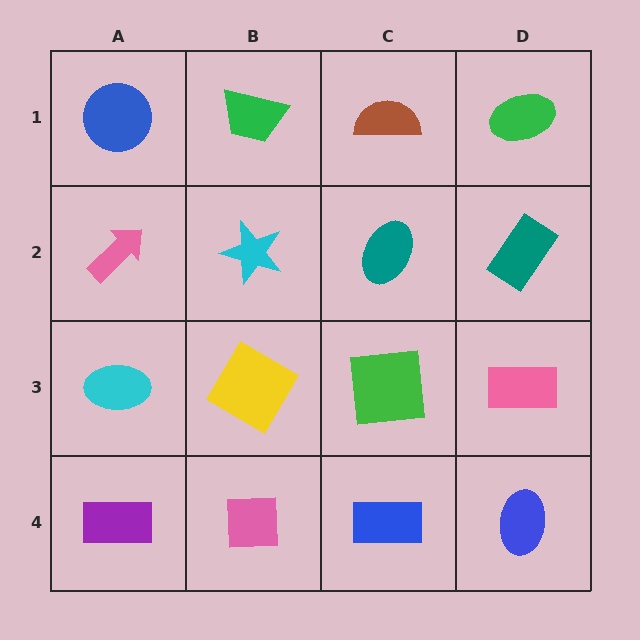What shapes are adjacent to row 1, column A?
A pink arrow (row 2, column A), a green trapezoid (row 1, column B).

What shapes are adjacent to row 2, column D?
A green ellipse (row 1, column D), a pink rectangle (row 3, column D), a teal ellipse (row 2, column C).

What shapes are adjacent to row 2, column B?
A green trapezoid (row 1, column B), a yellow diamond (row 3, column B), a pink arrow (row 2, column A), a teal ellipse (row 2, column C).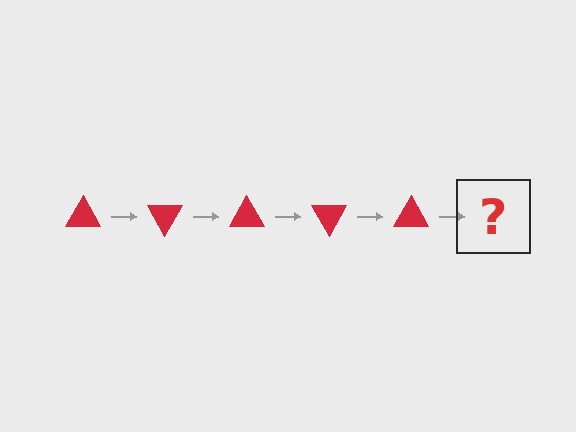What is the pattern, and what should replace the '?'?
The pattern is that the triangle rotates 60 degrees each step. The '?' should be a red triangle rotated 300 degrees.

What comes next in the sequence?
The next element should be a red triangle rotated 300 degrees.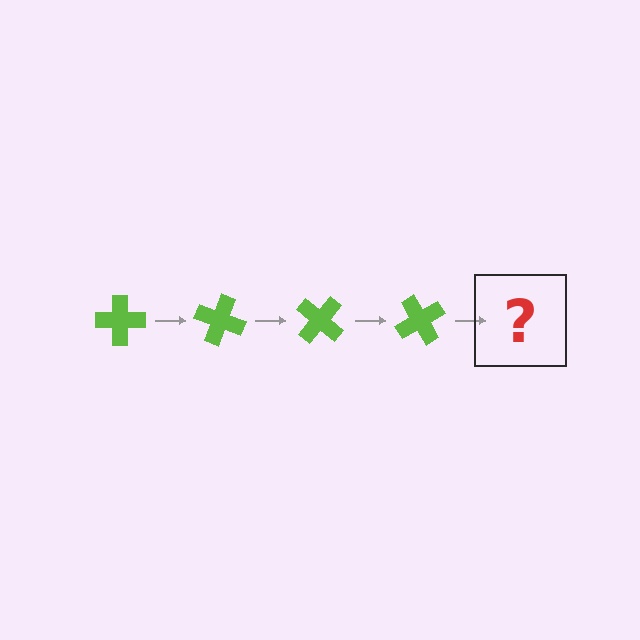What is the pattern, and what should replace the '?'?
The pattern is that the cross rotates 20 degrees each step. The '?' should be a lime cross rotated 80 degrees.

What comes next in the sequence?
The next element should be a lime cross rotated 80 degrees.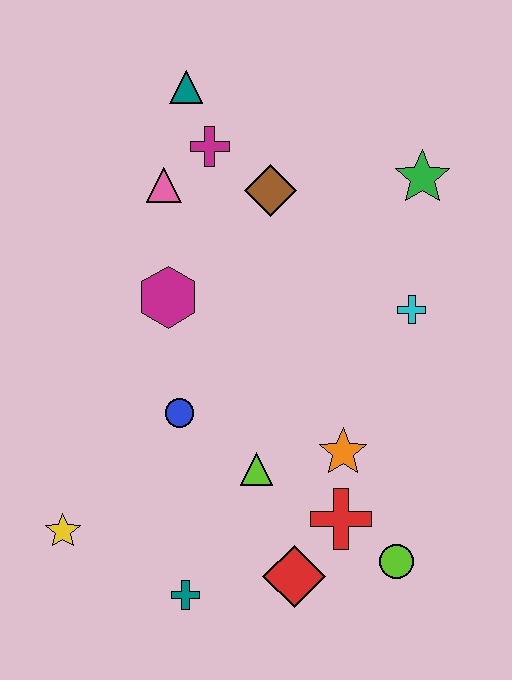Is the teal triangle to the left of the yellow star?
No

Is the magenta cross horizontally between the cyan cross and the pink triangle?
Yes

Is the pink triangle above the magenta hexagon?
Yes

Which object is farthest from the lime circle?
The teal triangle is farthest from the lime circle.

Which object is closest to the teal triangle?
The magenta cross is closest to the teal triangle.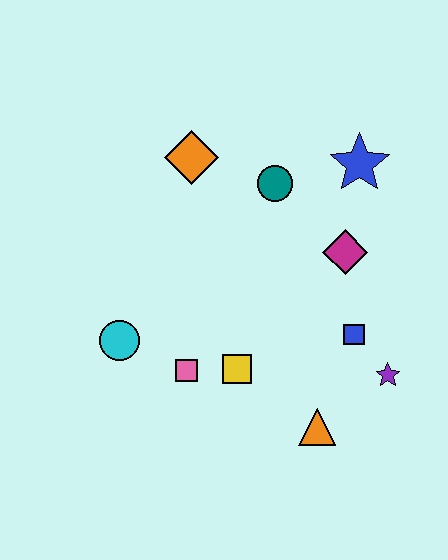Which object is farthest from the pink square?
The blue star is farthest from the pink square.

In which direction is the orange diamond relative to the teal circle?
The orange diamond is to the left of the teal circle.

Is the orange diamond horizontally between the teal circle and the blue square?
No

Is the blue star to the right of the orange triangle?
Yes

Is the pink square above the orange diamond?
No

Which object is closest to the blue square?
The purple star is closest to the blue square.